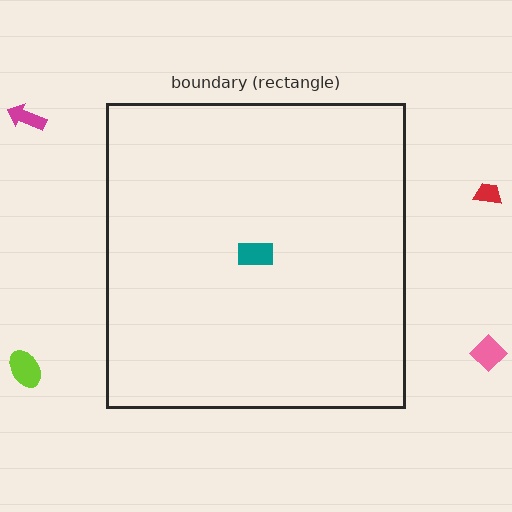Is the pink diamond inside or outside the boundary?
Outside.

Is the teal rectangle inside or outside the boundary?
Inside.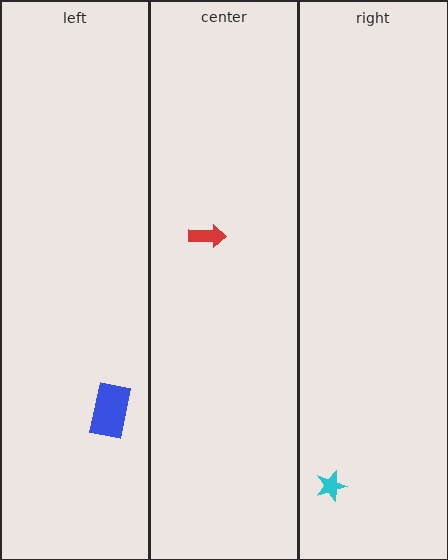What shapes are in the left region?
The blue rectangle.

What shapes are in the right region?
The cyan star.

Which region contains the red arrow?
The center region.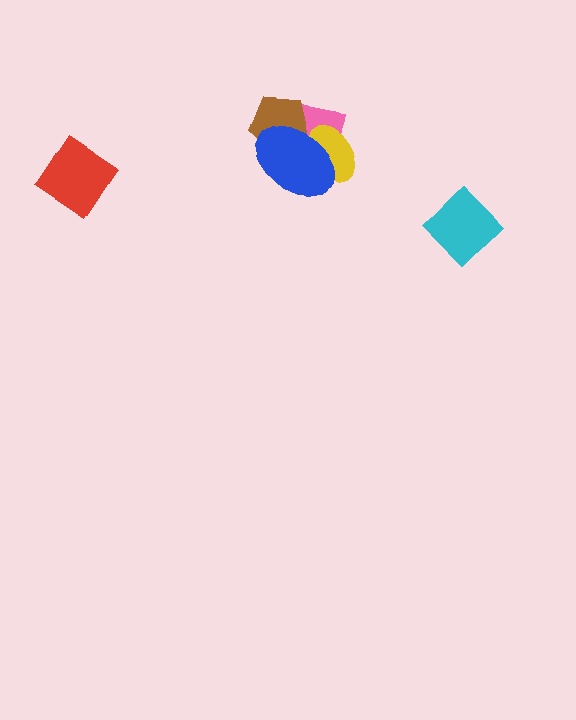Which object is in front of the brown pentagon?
The blue ellipse is in front of the brown pentagon.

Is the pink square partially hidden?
Yes, it is partially covered by another shape.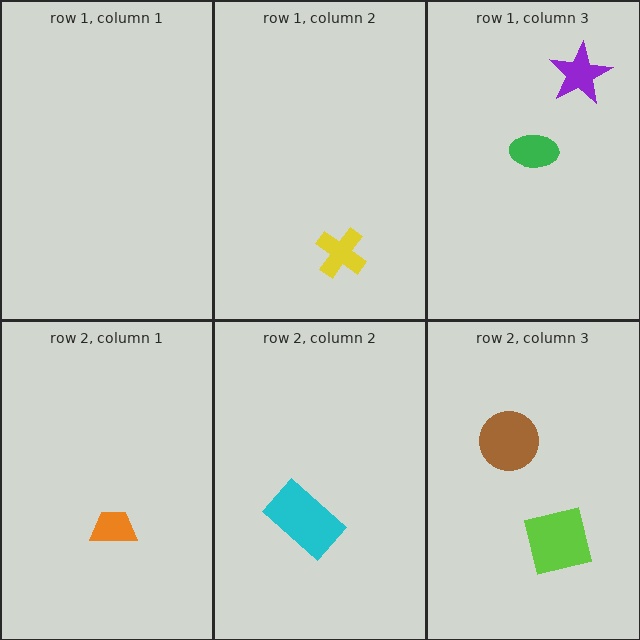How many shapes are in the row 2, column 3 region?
2.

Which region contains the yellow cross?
The row 1, column 2 region.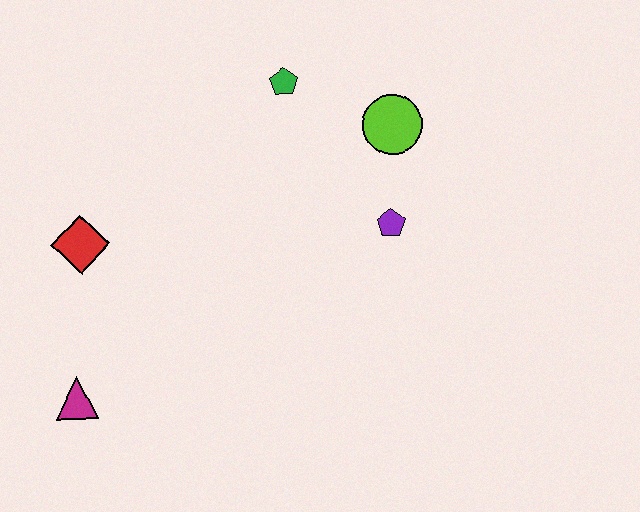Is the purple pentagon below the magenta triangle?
No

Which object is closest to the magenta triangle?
The red diamond is closest to the magenta triangle.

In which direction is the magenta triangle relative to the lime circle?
The magenta triangle is to the left of the lime circle.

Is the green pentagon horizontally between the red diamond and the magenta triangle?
No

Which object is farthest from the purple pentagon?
The magenta triangle is farthest from the purple pentagon.